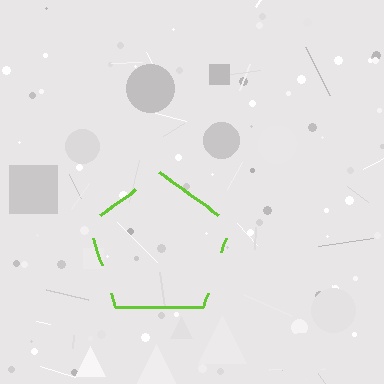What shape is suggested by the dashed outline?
The dashed outline suggests a pentagon.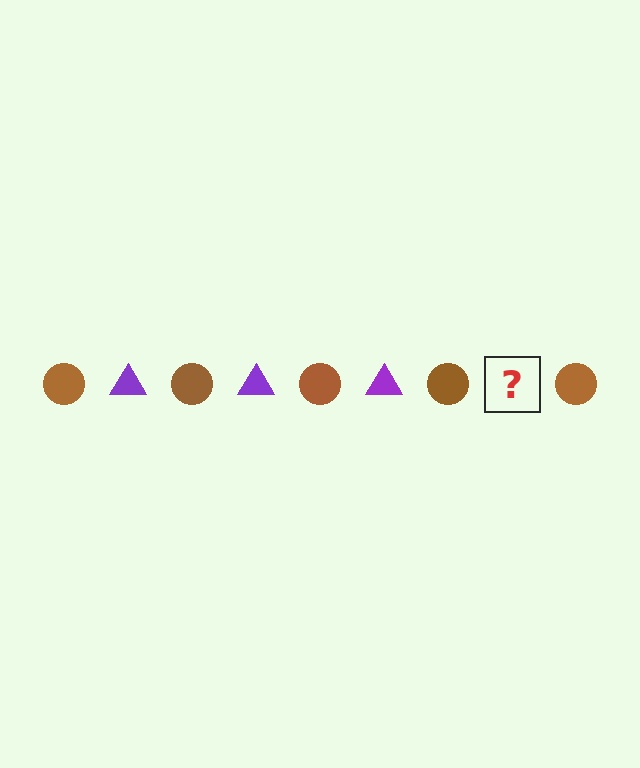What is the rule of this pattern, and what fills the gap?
The rule is that the pattern alternates between brown circle and purple triangle. The gap should be filled with a purple triangle.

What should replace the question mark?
The question mark should be replaced with a purple triangle.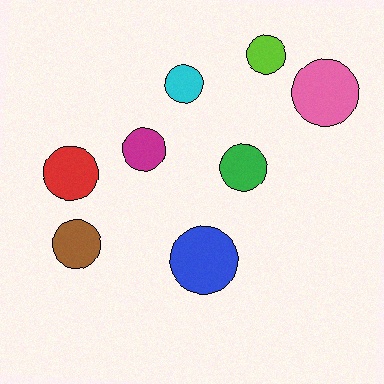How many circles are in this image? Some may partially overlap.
There are 8 circles.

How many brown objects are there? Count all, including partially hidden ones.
There is 1 brown object.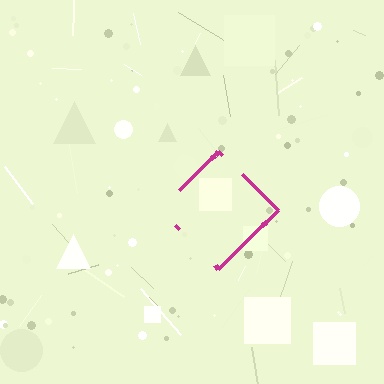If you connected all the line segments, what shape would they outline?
They would outline a diamond.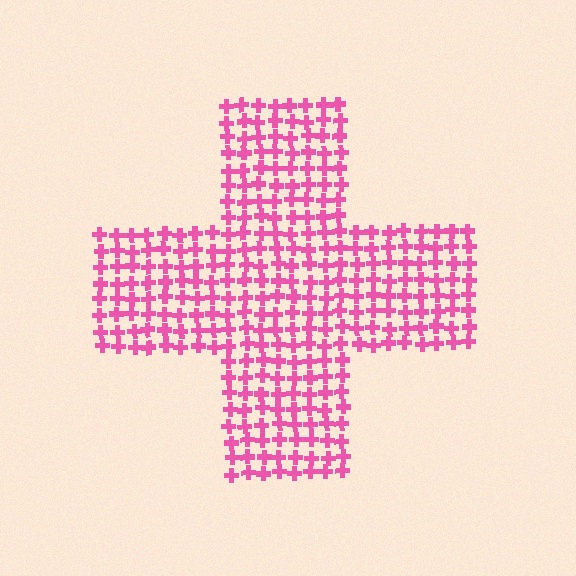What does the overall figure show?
The overall figure shows a cross.